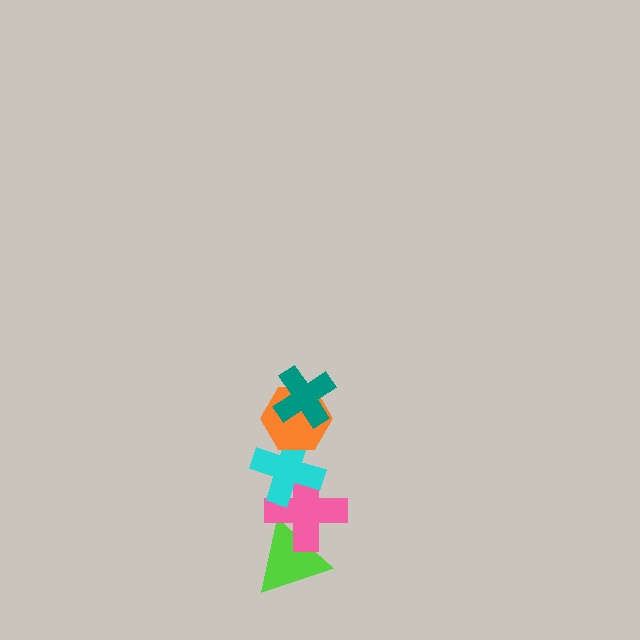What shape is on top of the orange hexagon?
The teal cross is on top of the orange hexagon.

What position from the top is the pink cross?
The pink cross is 4th from the top.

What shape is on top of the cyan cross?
The orange hexagon is on top of the cyan cross.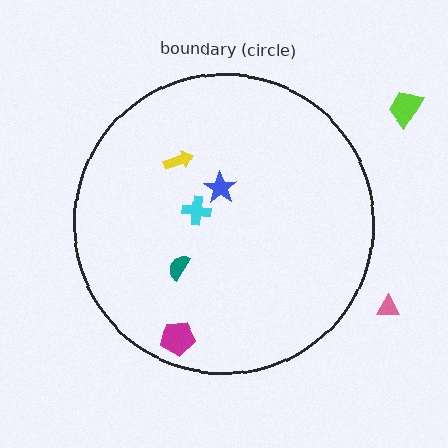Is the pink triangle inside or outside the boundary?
Outside.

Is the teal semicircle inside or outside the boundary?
Inside.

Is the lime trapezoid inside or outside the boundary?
Outside.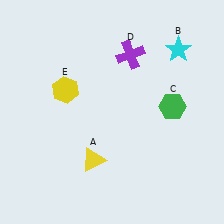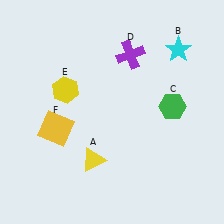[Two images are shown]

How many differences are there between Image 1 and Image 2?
There is 1 difference between the two images.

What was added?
A yellow square (F) was added in Image 2.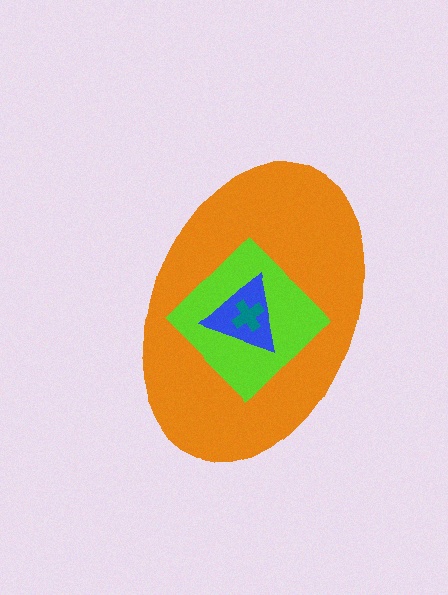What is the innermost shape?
The teal cross.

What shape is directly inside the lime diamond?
The blue triangle.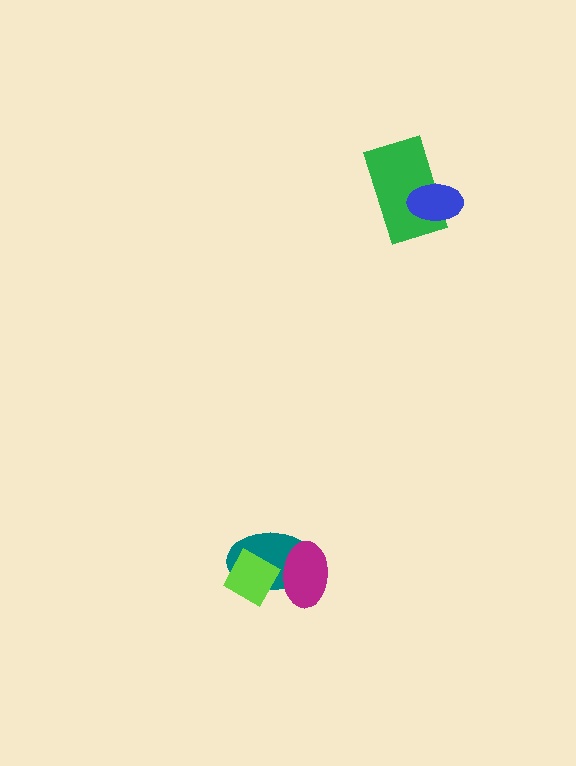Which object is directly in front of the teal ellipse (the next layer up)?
The lime diamond is directly in front of the teal ellipse.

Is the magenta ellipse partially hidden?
No, no other shape covers it.